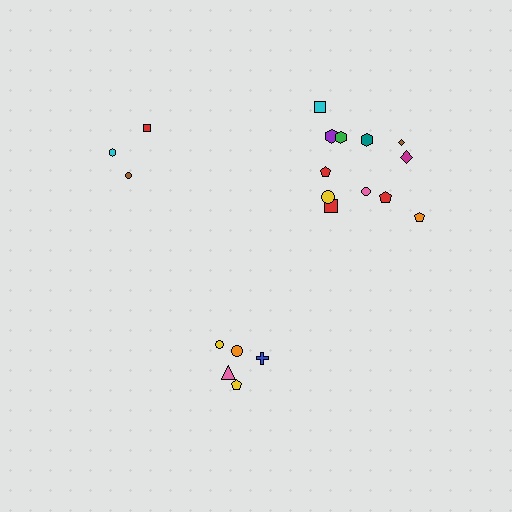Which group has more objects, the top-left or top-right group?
The top-right group.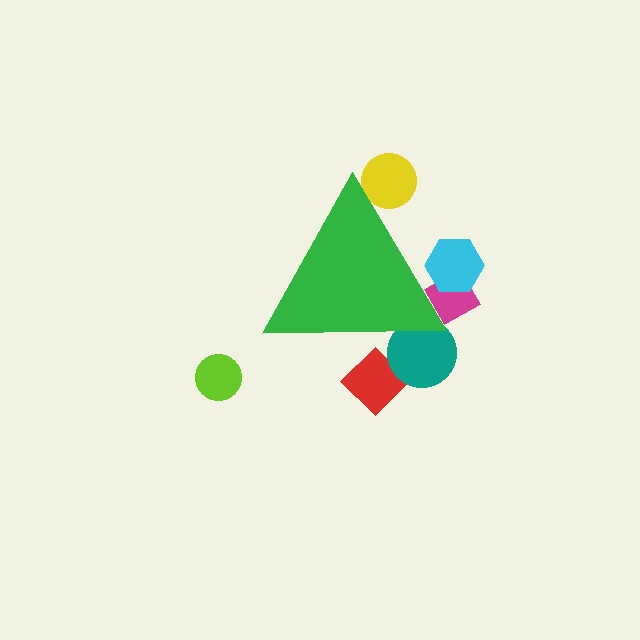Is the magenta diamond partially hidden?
Yes, the magenta diamond is partially hidden behind the green triangle.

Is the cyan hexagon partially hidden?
Yes, the cyan hexagon is partially hidden behind the green triangle.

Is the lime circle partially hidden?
No, the lime circle is fully visible.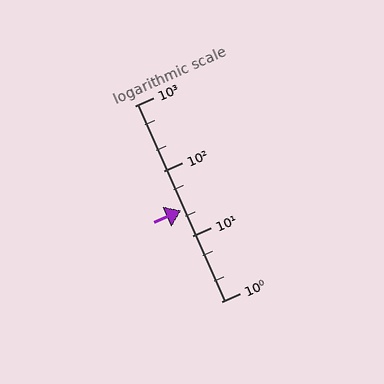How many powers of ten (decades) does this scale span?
The scale spans 3 decades, from 1 to 1000.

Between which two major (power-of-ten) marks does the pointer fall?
The pointer is between 10 and 100.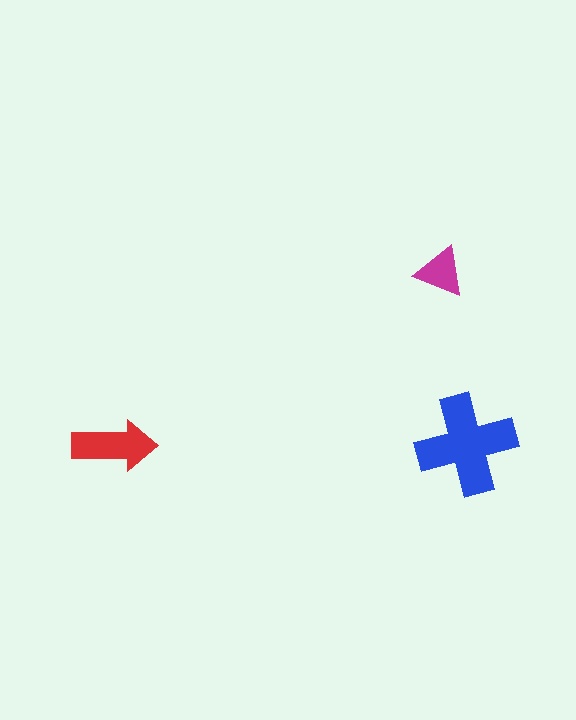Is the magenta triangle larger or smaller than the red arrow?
Smaller.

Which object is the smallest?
The magenta triangle.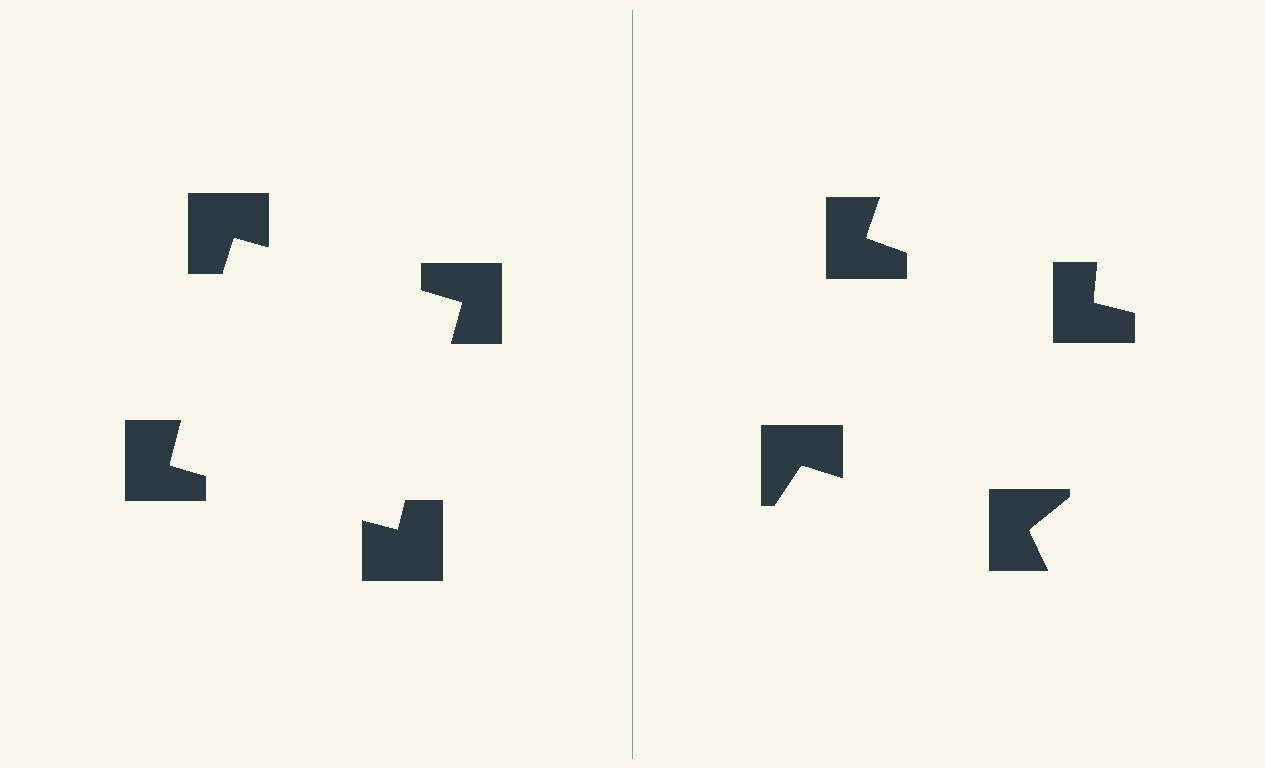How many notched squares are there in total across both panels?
8 — 4 on each side.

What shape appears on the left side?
An illusory square.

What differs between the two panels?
The notched squares are positioned identically on both sides; only the wedge orientations differ. On the left they align to a square; on the right they are misaligned.